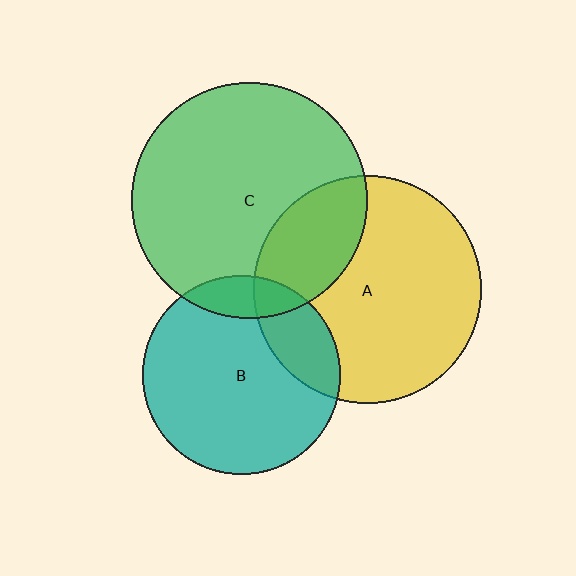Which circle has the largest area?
Circle C (green).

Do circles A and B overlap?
Yes.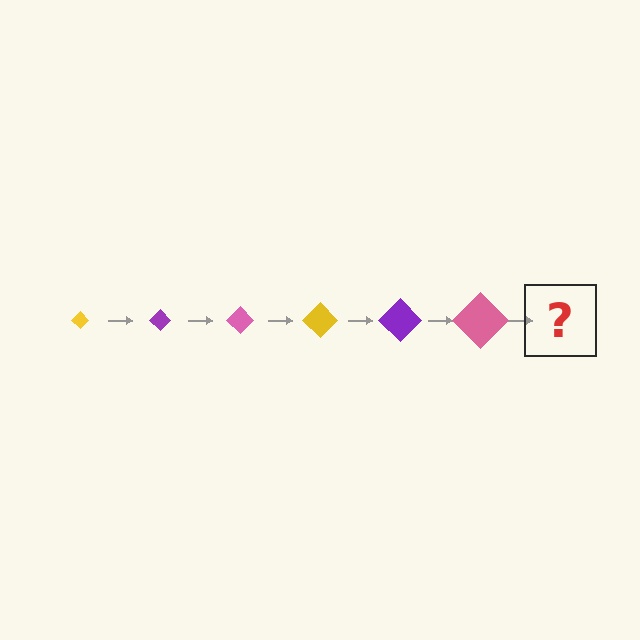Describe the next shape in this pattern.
It should be a yellow diamond, larger than the previous one.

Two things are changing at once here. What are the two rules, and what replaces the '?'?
The two rules are that the diamond grows larger each step and the color cycles through yellow, purple, and pink. The '?' should be a yellow diamond, larger than the previous one.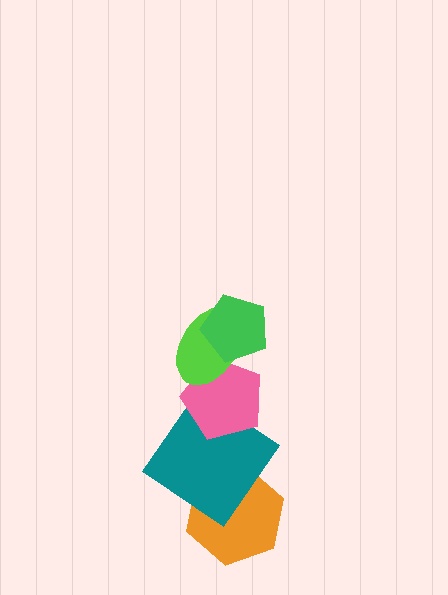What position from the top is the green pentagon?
The green pentagon is 1st from the top.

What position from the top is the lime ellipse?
The lime ellipse is 2nd from the top.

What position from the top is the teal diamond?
The teal diamond is 4th from the top.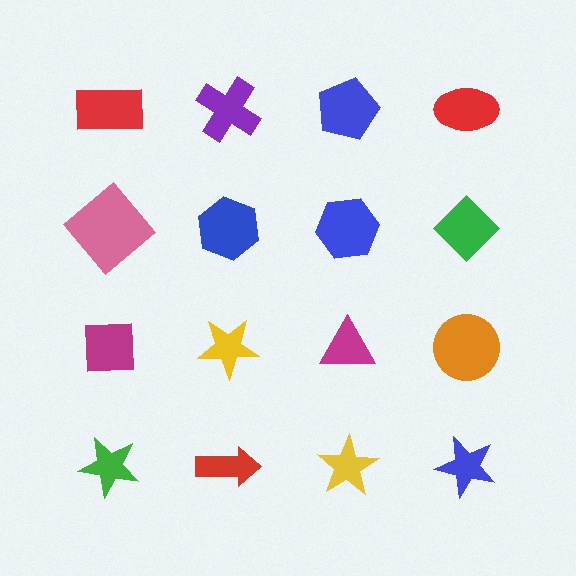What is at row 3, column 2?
A yellow star.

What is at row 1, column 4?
A red ellipse.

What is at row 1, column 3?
A blue pentagon.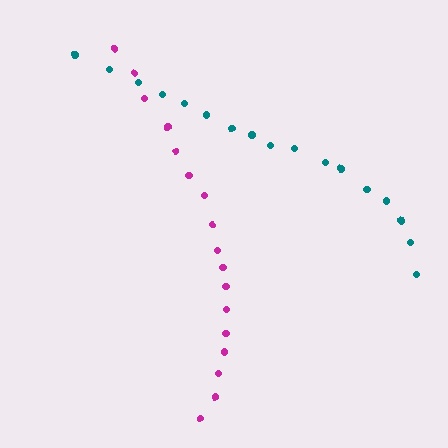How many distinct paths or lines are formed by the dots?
There are 2 distinct paths.